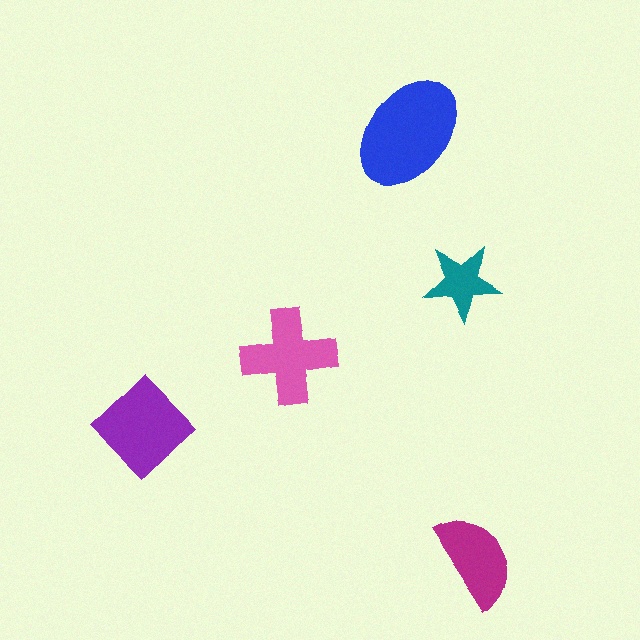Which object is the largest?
The blue ellipse.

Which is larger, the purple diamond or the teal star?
The purple diamond.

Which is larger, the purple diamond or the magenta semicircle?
The purple diamond.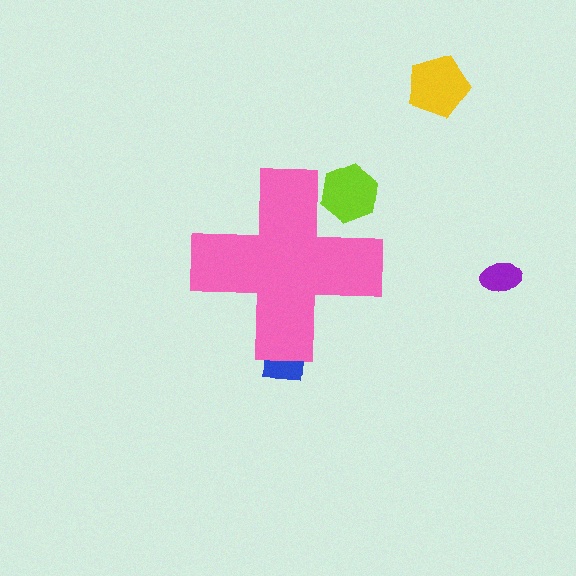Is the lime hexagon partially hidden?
Yes, the lime hexagon is partially hidden behind the pink cross.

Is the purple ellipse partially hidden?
No, the purple ellipse is fully visible.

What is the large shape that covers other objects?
A pink cross.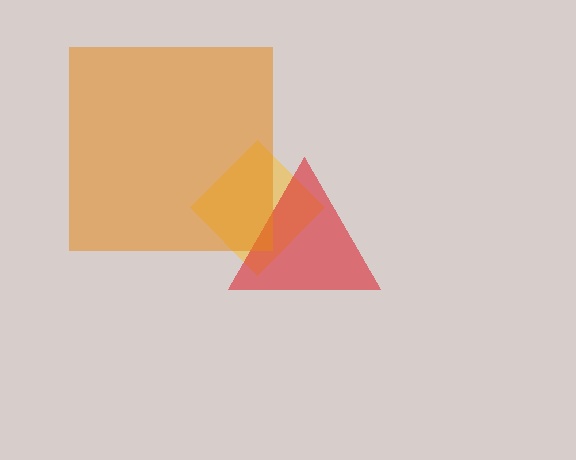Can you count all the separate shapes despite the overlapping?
Yes, there are 3 separate shapes.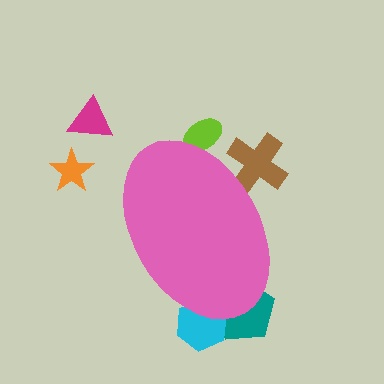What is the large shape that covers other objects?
A pink ellipse.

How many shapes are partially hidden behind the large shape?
4 shapes are partially hidden.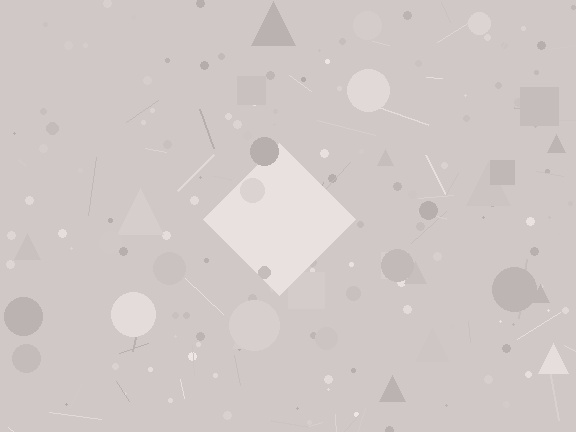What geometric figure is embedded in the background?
A diamond is embedded in the background.